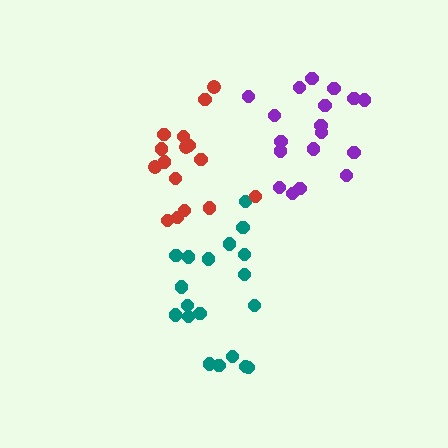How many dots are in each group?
Group 1: 18 dots, Group 2: 19 dots, Group 3: 16 dots (53 total).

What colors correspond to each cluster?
The clusters are colored: purple, teal, red.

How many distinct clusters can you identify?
There are 3 distinct clusters.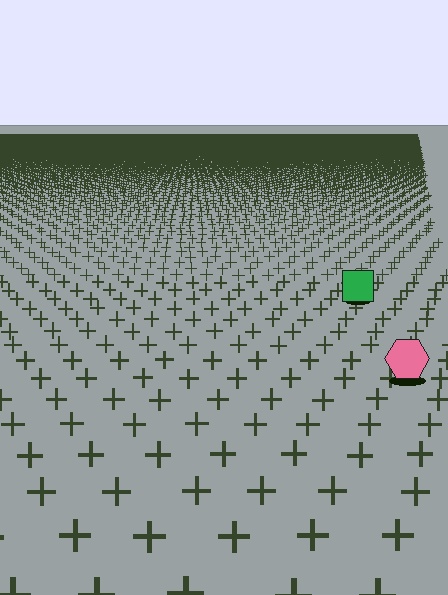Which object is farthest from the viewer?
The green square is farthest from the viewer. It appears smaller and the ground texture around it is denser.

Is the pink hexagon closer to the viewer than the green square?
Yes. The pink hexagon is closer — you can tell from the texture gradient: the ground texture is coarser near it.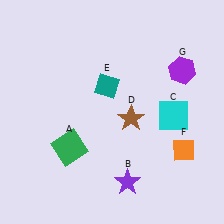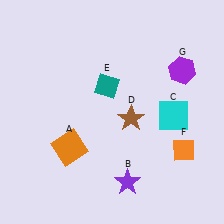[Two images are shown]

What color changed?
The square (A) changed from green in Image 1 to orange in Image 2.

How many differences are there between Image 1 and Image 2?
There is 1 difference between the two images.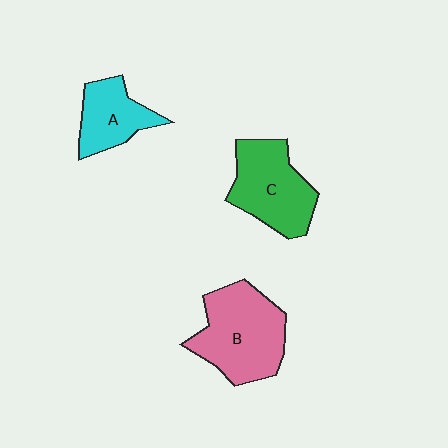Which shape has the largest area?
Shape B (pink).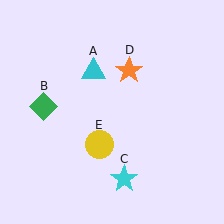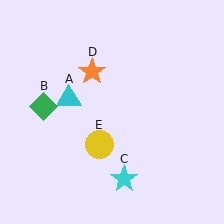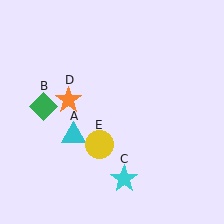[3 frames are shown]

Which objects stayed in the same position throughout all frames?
Green diamond (object B) and cyan star (object C) and yellow circle (object E) remained stationary.